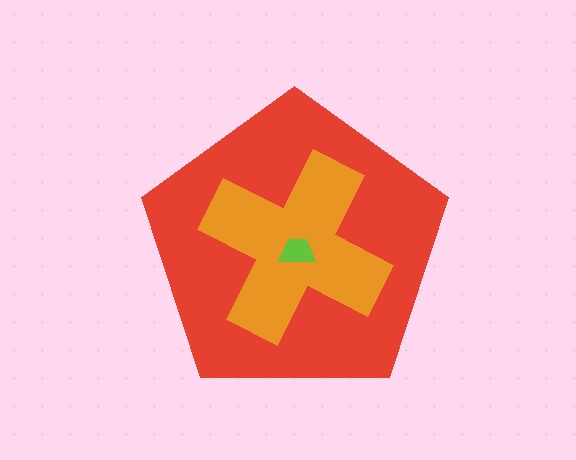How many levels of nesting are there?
3.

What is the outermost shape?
The red pentagon.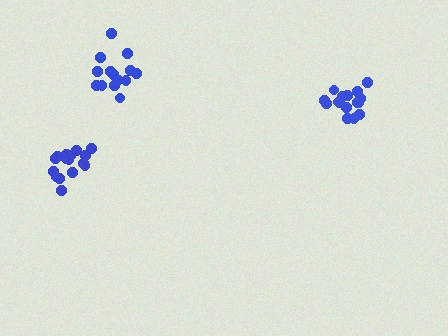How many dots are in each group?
Group 1: 14 dots, Group 2: 16 dots, Group 3: 16 dots (46 total).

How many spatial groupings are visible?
There are 3 spatial groupings.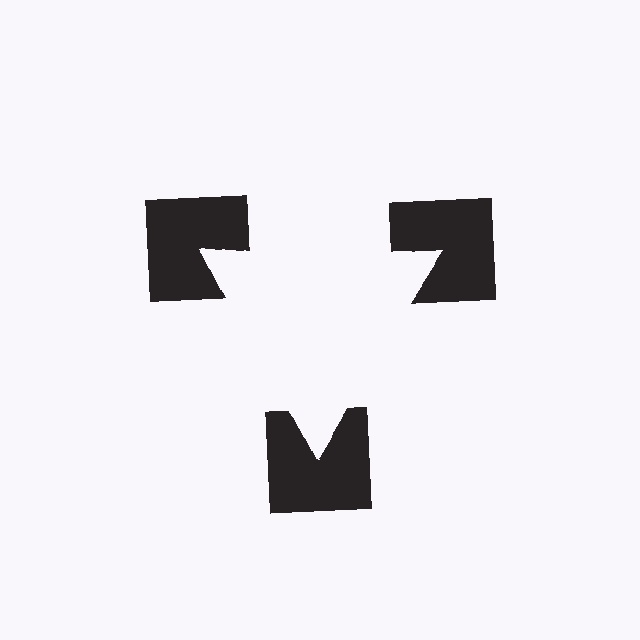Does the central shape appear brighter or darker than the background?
It typically appears slightly brighter than the background, even though no actual brightness change is drawn.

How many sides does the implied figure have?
3 sides.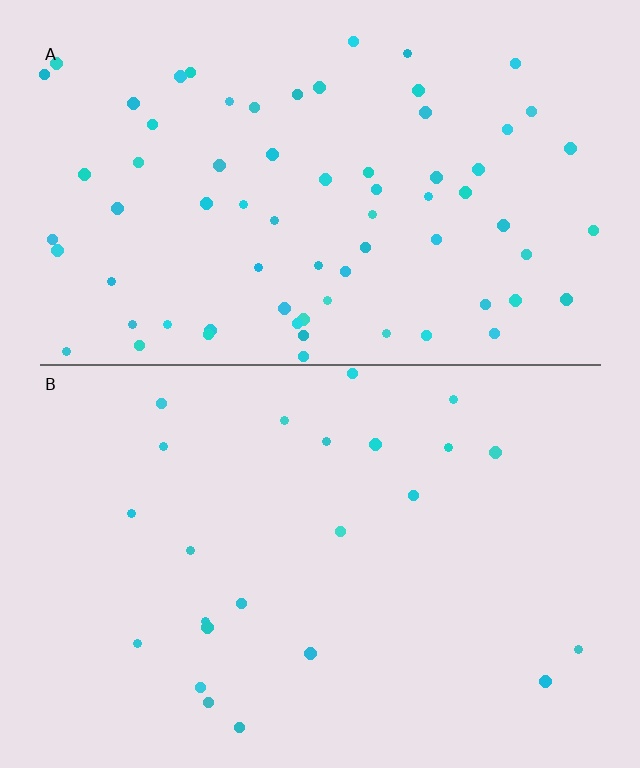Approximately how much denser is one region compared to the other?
Approximately 3.1× — region A over region B.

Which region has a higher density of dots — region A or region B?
A (the top).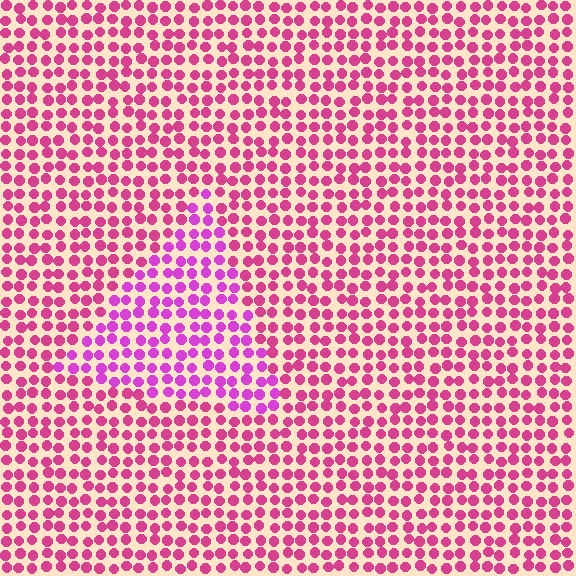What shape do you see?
I see a triangle.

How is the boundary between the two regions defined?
The boundary is defined purely by a slight shift in hue (about 28 degrees). Spacing, size, and orientation are identical on both sides.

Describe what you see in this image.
The image is filled with small magenta elements in a uniform arrangement. A triangle-shaped region is visible where the elements are tinted to a slightly different hue, forming a subtle color boundary.